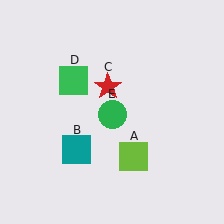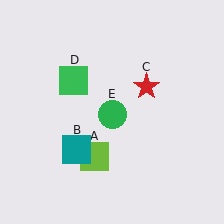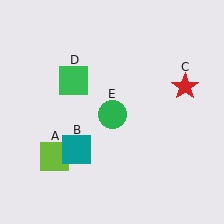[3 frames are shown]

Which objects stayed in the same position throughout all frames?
Teal square (object B) and green square (object D) and green circle (object E) remained stationary.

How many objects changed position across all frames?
2 objects changed position: lime square (object A), red star (object C).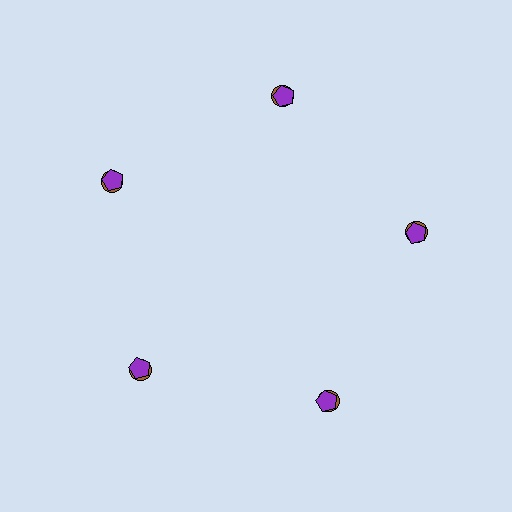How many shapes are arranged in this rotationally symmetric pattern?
There are 10 shapes, arranged in 5 groups of 2.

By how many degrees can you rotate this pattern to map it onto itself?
The pattern maps onto itself every 72 degrees of rotation.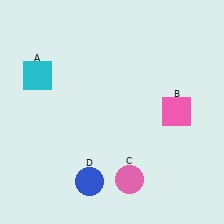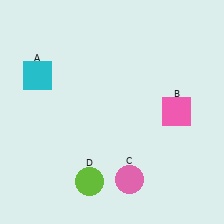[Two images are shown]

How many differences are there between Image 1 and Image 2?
There is 1 difference between the two images.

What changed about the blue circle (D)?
In Image 1, D is blue. In Image 2, it changed to lime.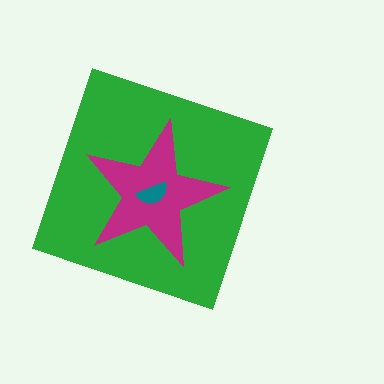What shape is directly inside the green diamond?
The magenta star.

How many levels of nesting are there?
3.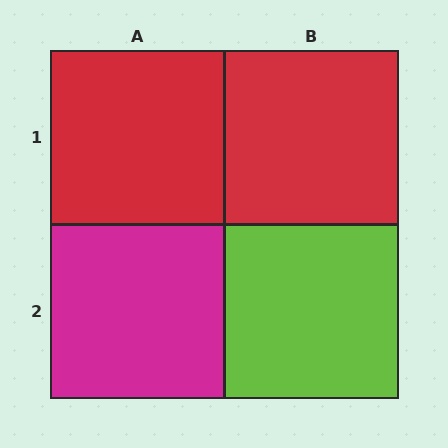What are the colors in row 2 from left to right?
Magenta, lime.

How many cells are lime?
1 cell is lime.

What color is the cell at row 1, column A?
Red.